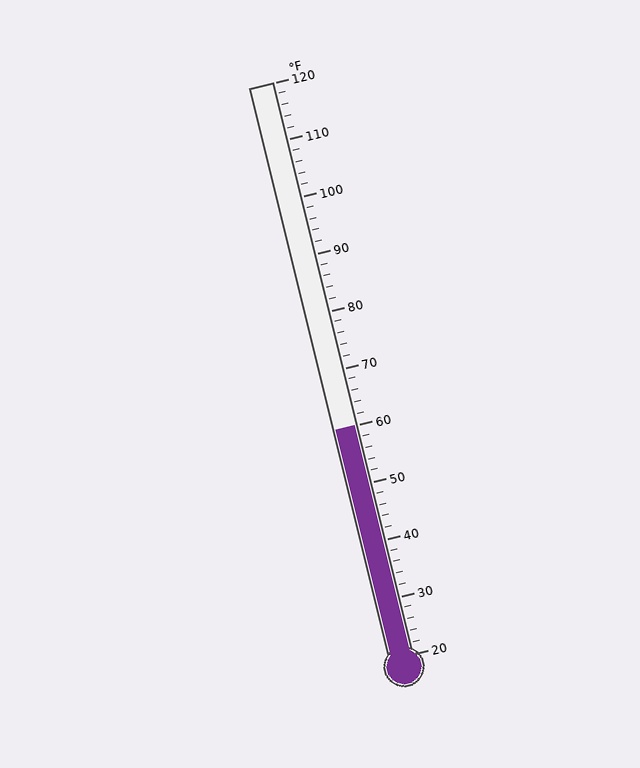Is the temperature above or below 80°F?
The temperature is below 80°F.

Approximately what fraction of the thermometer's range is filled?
The thermometer is filled to approximately 40% of its range.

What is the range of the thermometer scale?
The thermometer scale ranges from 20°F to 120°F.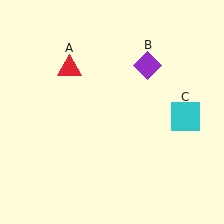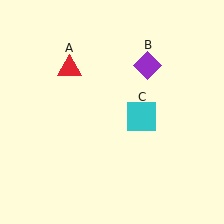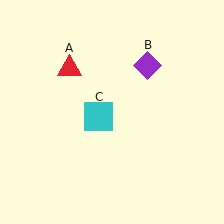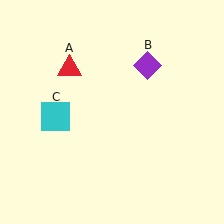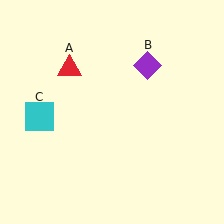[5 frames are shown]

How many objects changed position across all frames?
1 object changed position: cyan square (object C).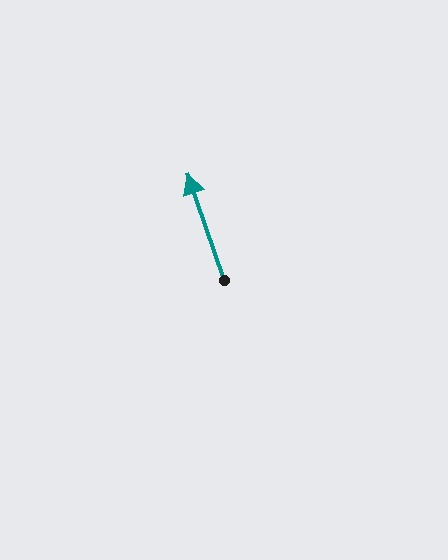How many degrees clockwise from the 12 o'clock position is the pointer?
Approximately 341 degrees.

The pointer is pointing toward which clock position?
Roughly 11 o'clock.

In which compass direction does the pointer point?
North.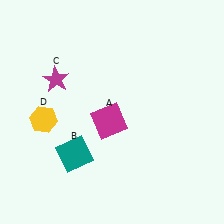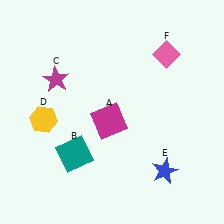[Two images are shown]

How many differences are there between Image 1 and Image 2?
There are 2 differences between the two images.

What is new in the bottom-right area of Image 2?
A blue star (E) was added in the bottom-right area of Image 2.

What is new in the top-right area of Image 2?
A pink diamond (F) was added in the top-right area of Image 2.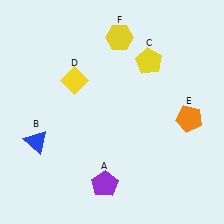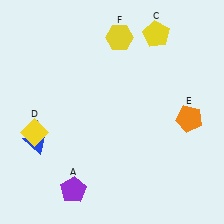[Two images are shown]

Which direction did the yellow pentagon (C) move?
The yellow pentagon (C) moved up.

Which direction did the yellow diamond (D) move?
The yellow diamond (D) moved down.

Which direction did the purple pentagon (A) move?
The purple pentagon (A) moved left.